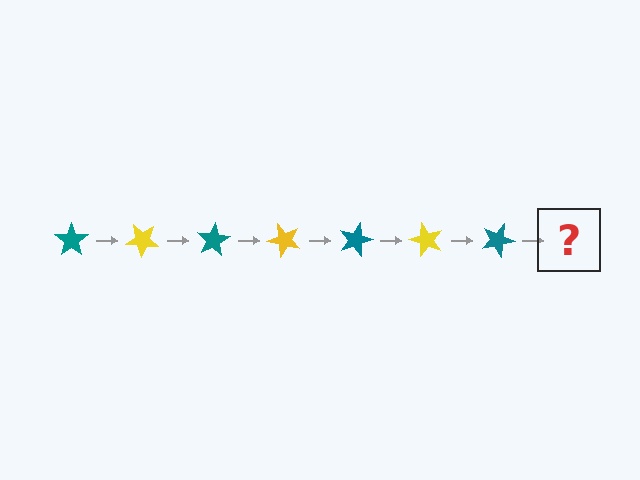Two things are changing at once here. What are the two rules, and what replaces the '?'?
The two rules are that it rotates 40 degrees each step and the color cycles through teal and yellow. The '?' should be a yellow star, rotated 280 degrees from the start.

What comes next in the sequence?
The next element should be a yellow star, rotated 280 degrees from the start.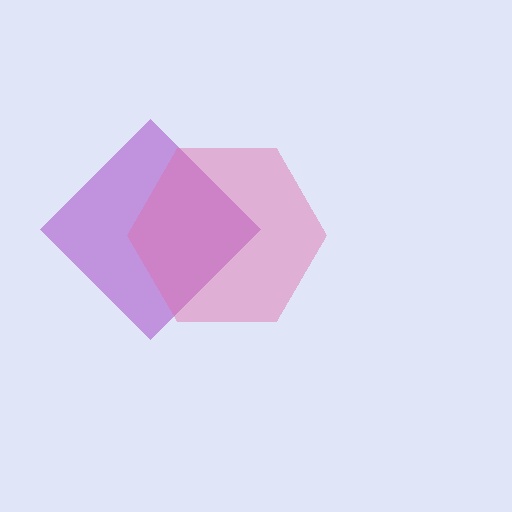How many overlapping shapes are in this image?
There are 2 overlapping shapes in the image.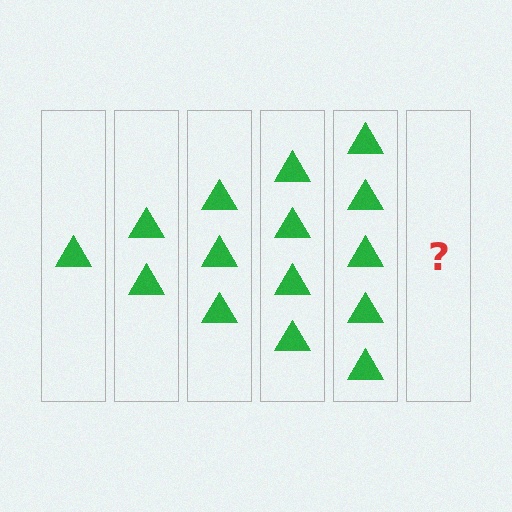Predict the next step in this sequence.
The next step is 6 triangles.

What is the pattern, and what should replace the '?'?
The pattern is that each step adds one more triangle. The '?' should be 6 triangles.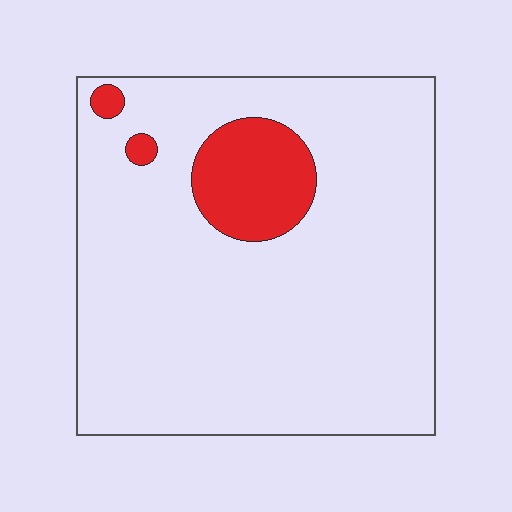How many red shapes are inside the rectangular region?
3.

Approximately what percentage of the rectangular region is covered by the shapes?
Approximately 10%.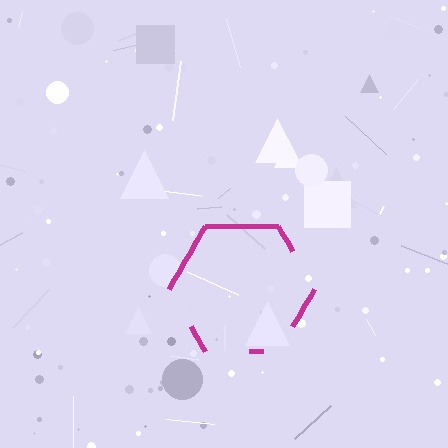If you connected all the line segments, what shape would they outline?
They would outline a hexagon.